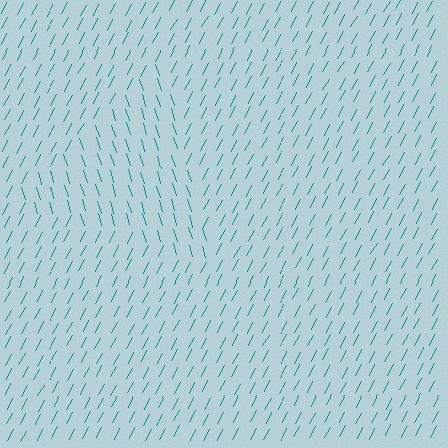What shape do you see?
I see a triangle.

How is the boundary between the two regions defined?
The boundary is defined purely by a change in line orientation (approximately 45 degrees difference). All lines are the same color and thickness.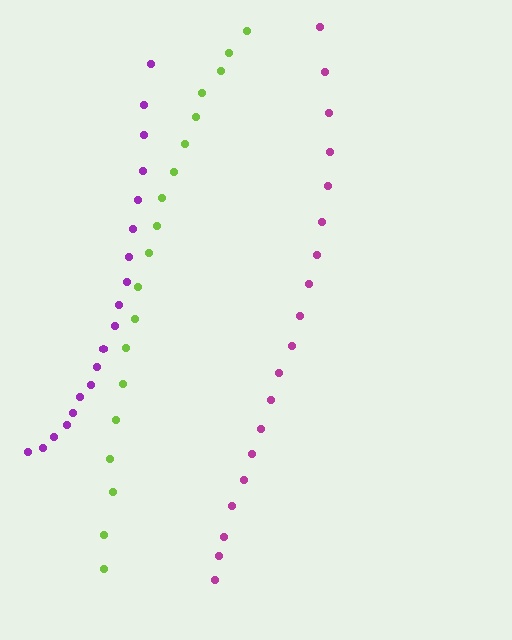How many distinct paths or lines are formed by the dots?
There are 3 distinct paths.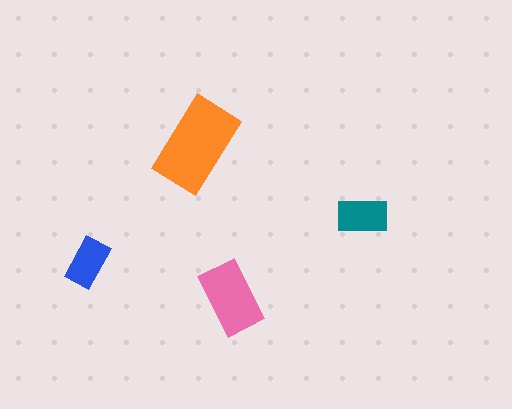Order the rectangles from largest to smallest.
the orange one, the pink one, the teal one, the blue one.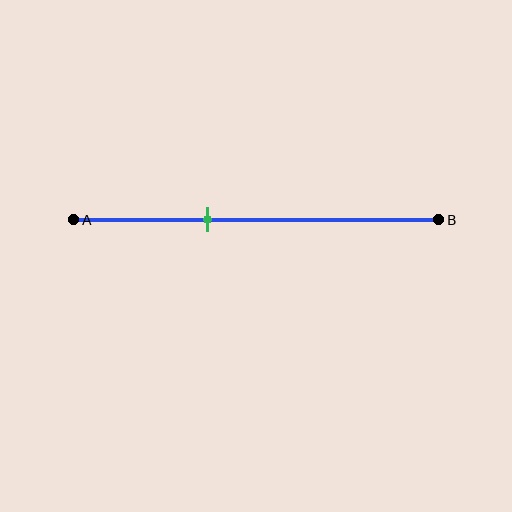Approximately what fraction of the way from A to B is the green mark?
The green mark is approximately 35% of the way from A to B.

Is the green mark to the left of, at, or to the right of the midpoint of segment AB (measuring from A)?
The green mark is to the left of the midpoint of segment AB.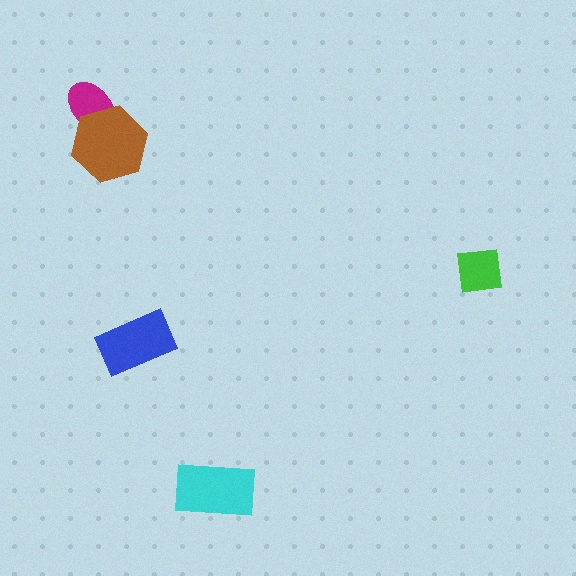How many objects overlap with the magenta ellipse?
1 object overlaps with the magenta ellipse.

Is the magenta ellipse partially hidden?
Yes, it is partially covered by another shape.